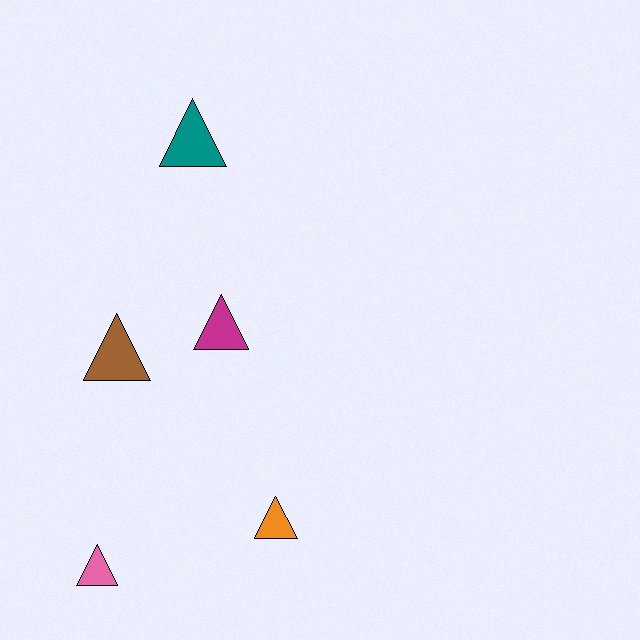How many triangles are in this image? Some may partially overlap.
There are 5 triangles.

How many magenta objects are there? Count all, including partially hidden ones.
There is 1 magenta object.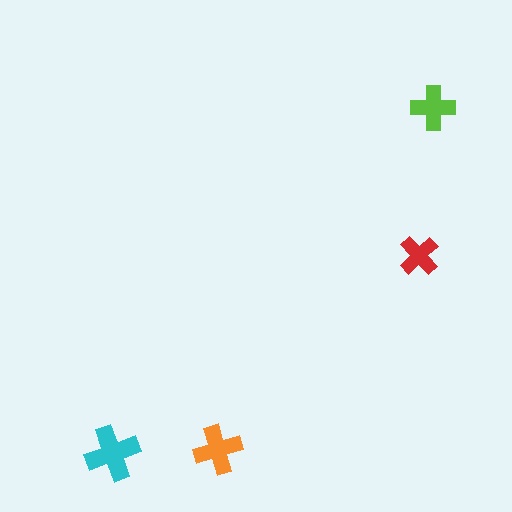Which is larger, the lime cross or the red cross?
The lime one.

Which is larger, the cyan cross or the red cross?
The cyan one.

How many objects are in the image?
There are 4 objects in the image.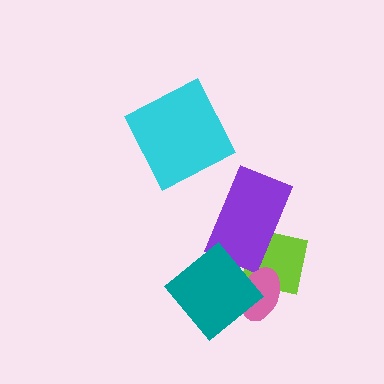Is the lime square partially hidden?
Yes, it is partially covered by another shape.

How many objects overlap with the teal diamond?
3 objects overlap with the teal diamond.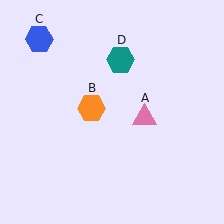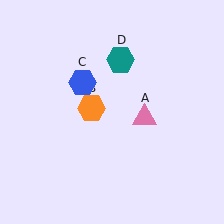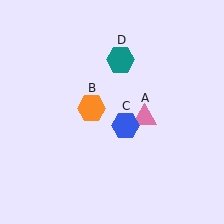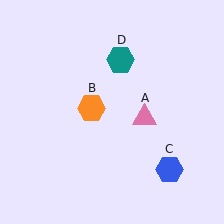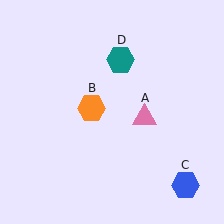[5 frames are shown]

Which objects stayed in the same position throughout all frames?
Pink triangle (object A) and orange hexagon (object B) and teal hexagon (object D) remained stationary.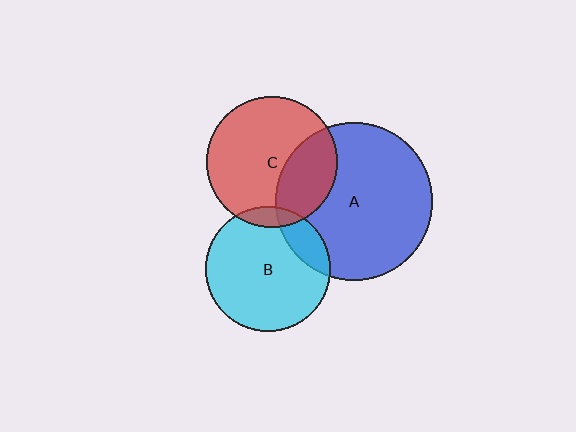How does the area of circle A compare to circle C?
Approximately 1.4 times.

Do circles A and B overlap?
Yes.